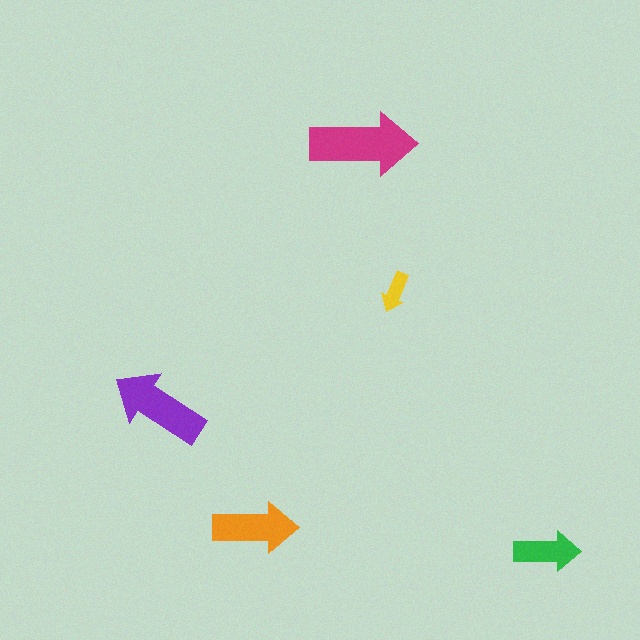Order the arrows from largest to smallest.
the magenta one, the purple one, the orange one, the green one, the yellow one.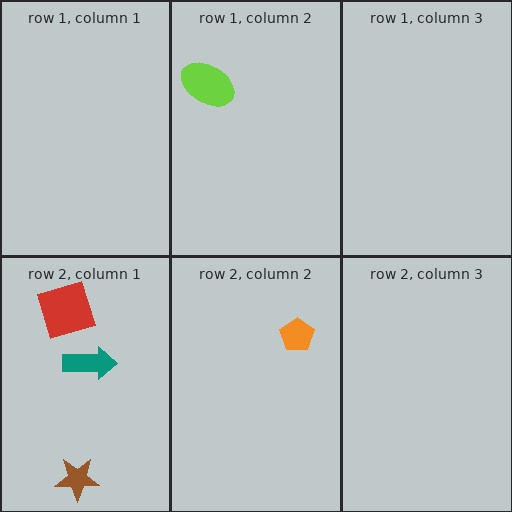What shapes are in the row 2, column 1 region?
The teal arrow, the brown star, the red square.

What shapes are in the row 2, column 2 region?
The orange pentagon.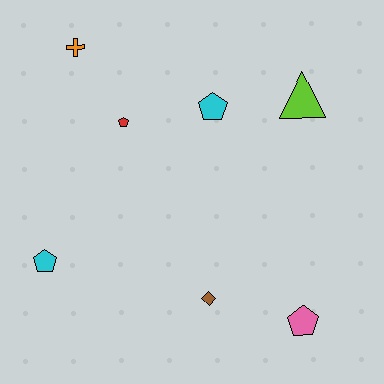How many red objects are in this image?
There is 1 red object.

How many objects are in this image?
There are 7 objects.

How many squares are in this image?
There are no squares.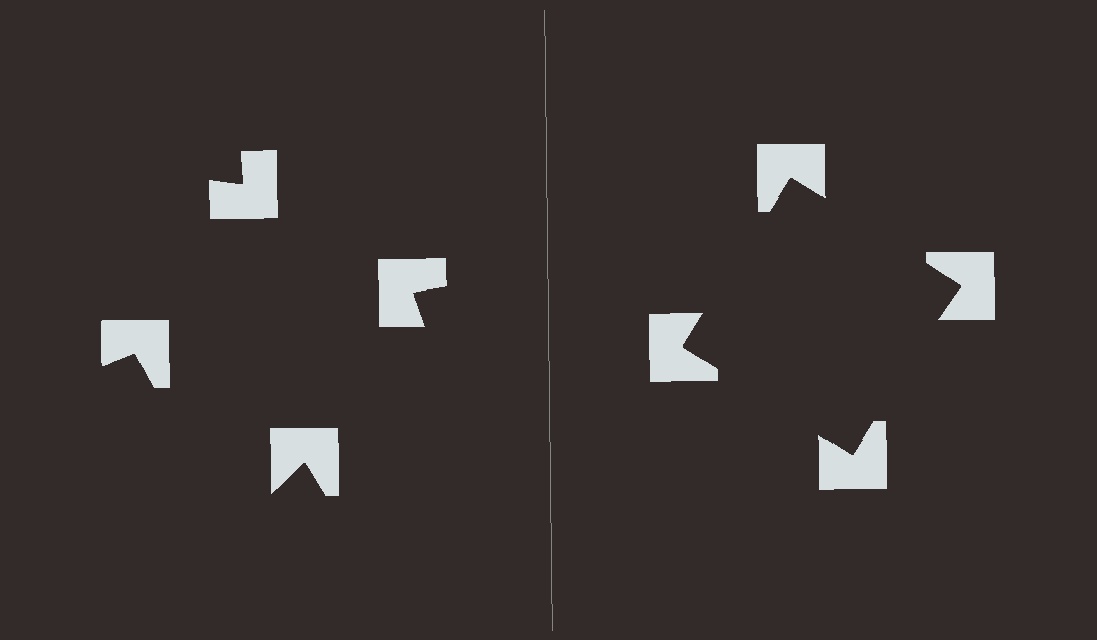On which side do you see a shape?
An illusory square appears on the right side. On the left side the wedge cuts are rotated, so no coherent shape forms.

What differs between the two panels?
The notched squares are positioned identically on both sides; only the wedge orientations differ. On the right they align to a square; on the left they are misaligned.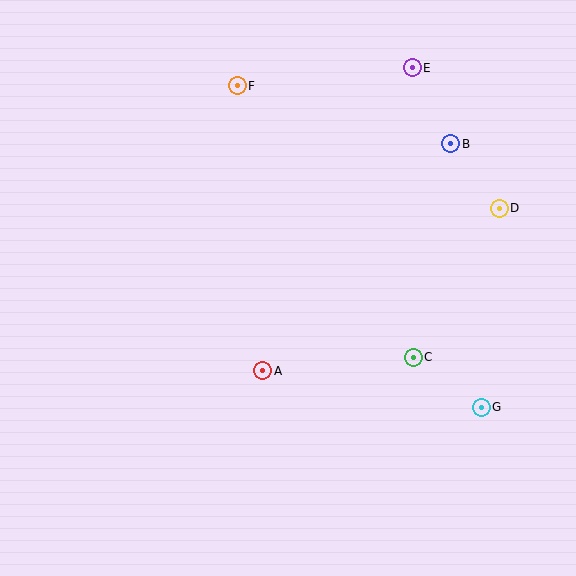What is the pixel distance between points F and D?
The distance between F and D is 289 pixels.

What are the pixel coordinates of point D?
Point D is at (499, 208).